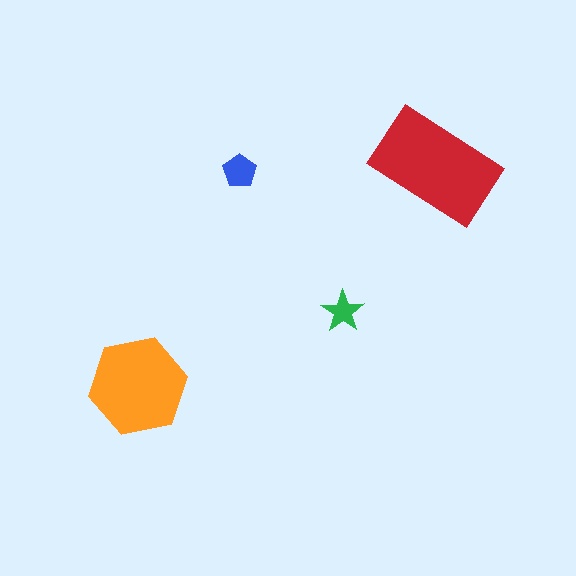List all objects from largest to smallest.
The red rectangle, the orange hexagon, the blue pentagon, the green star.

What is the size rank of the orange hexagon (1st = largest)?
2nd.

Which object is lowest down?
The orange hexagon is bottommost.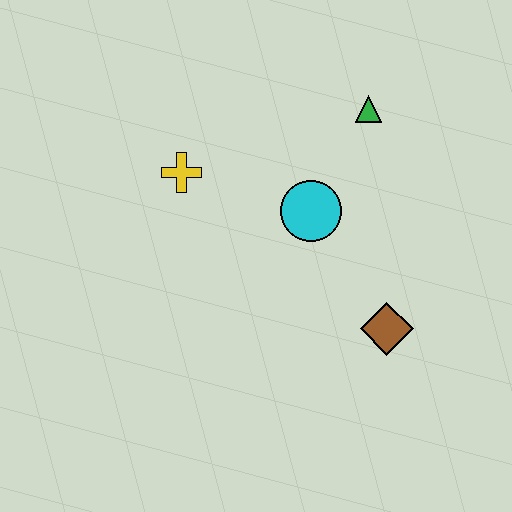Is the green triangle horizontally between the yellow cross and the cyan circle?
No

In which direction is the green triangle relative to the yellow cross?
The green triangle is to the right of the yellow cross.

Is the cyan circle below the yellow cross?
Yes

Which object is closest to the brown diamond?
The cyan circle is closest to the brown diamond.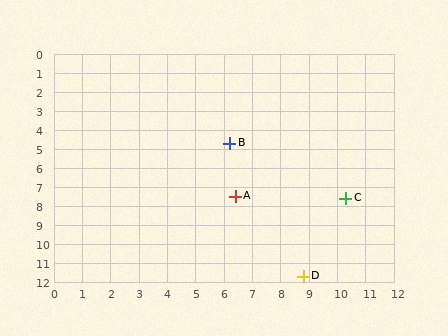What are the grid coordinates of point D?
Point D is at approximately (8.8, 11.7).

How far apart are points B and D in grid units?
Points B and D are about 7.5 grid units apart.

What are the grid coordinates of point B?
Point B is at approximately (6.2, 4.7).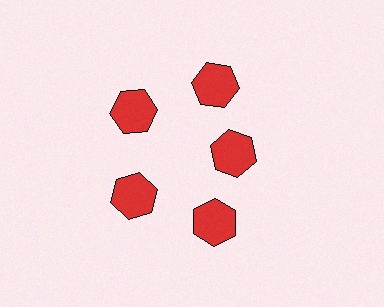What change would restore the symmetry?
The symmetry would be restored by moving it outward, back onto the ring so that all 5 hexagons sit at equal angles and equal distance from the center.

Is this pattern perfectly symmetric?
No. The 5 red hexagons are arranged in a ring, but one element near the 3 o'clock position is pulled inward toward the center, breaking the 5-fold rotational symmetry.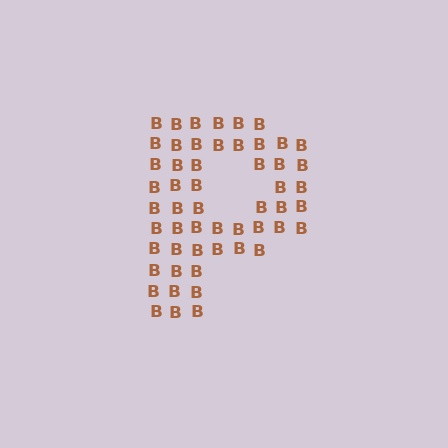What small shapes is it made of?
It is made of small letter B's.